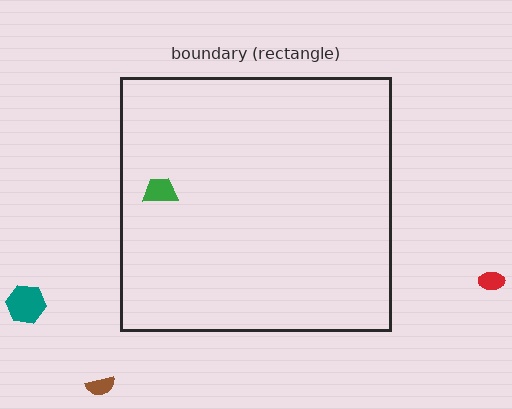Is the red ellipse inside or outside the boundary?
Outside.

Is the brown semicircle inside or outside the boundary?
Outside.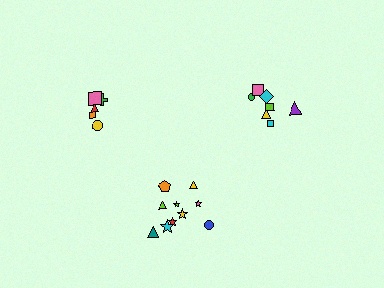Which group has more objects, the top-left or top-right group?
The top-right group.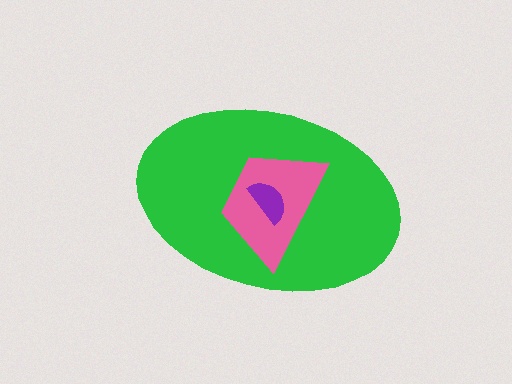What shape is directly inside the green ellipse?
The pink trapezoid.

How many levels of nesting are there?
3.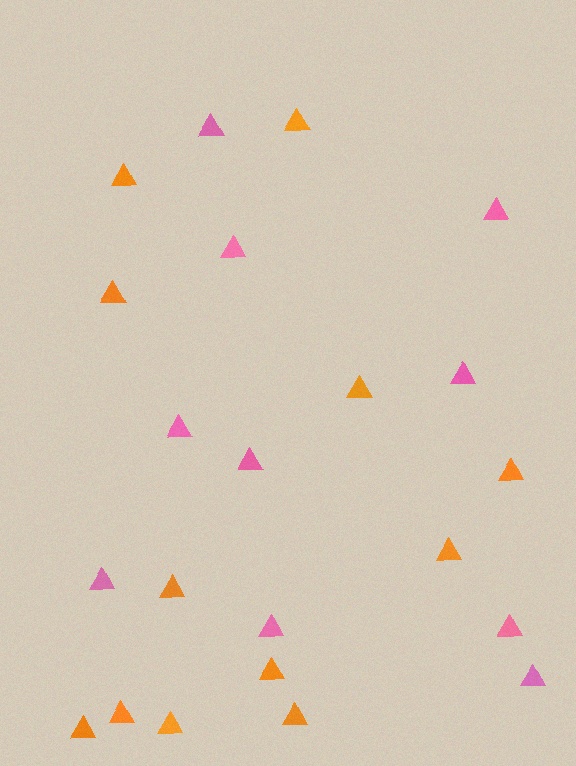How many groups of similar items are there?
There are 2 groups: one group of pink triangles (10) and one group of orange triangles (12).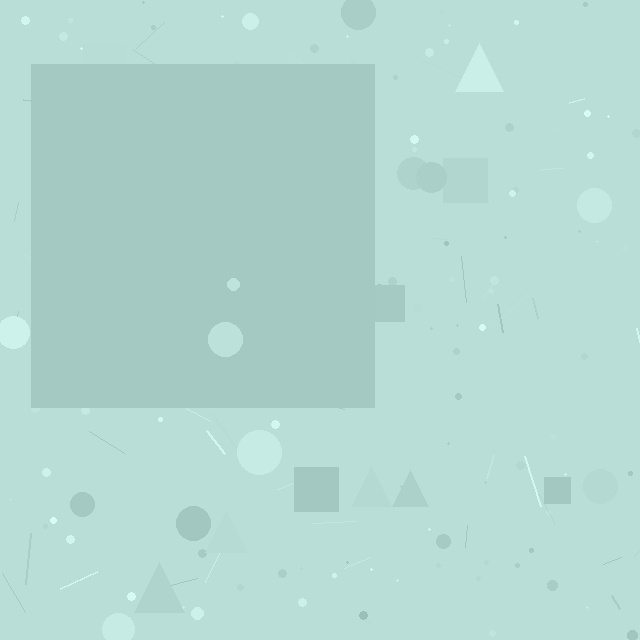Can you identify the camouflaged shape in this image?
The camouflaged shape is a square.